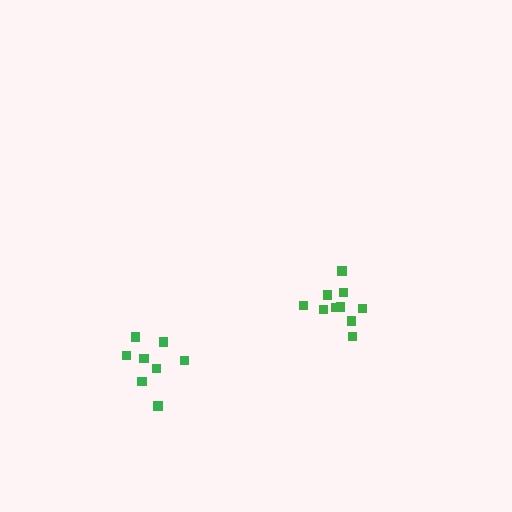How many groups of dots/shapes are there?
There are 2 groups.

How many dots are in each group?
Group 1: 10 dots, Group 2: 8 dots (18 total).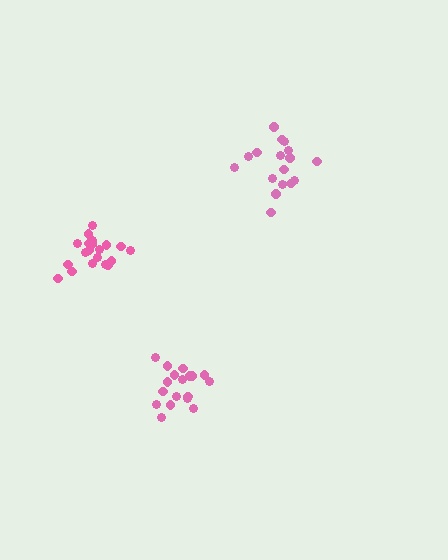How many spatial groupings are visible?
There are 3 spatial groupings.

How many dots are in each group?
Group 1: 17 dots, Group 2: 18 dots, Group 3: 20 dots (55 total).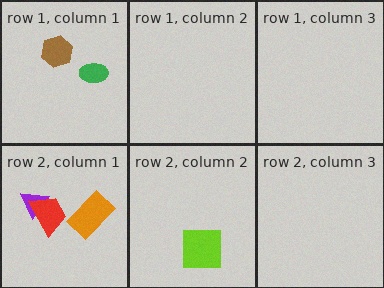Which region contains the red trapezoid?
The row 2, column 1 region.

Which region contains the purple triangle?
The row 2, column 1 region.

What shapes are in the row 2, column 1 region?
The purple triangle, the red trapezoid, the orange rectangle.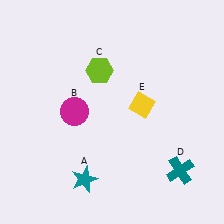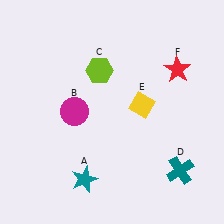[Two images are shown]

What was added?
A red star (F) was added in Image 2.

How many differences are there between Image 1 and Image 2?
There is 1 difference between the two images.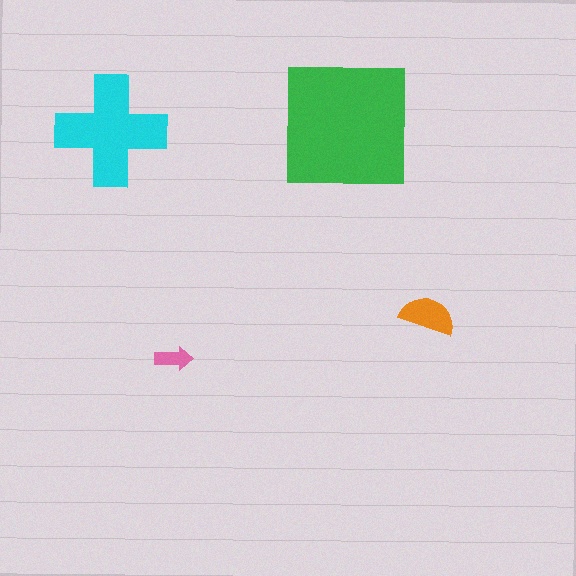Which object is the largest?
The green square.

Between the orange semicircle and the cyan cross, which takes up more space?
The cyan cross.